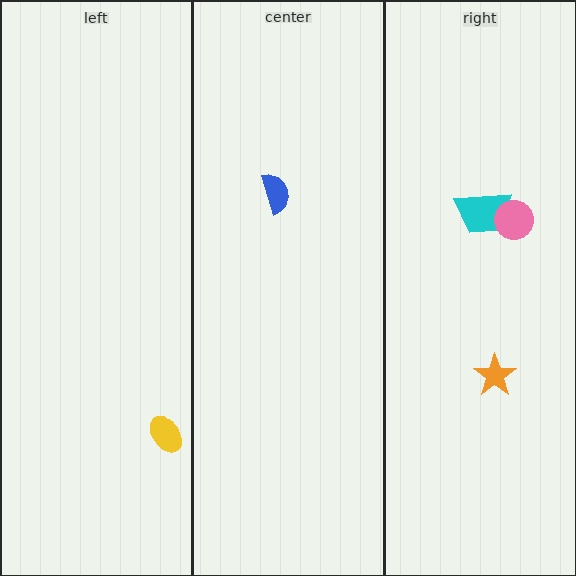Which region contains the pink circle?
The right region.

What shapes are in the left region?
The yellow ellipse.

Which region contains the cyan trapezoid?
The right region.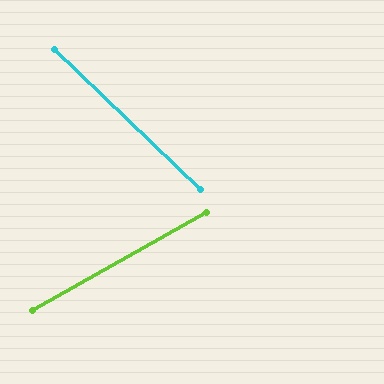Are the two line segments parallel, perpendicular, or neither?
Neither parallel nor perpendicular — they differ by about 73°.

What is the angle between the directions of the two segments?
Approximately 73 degrees.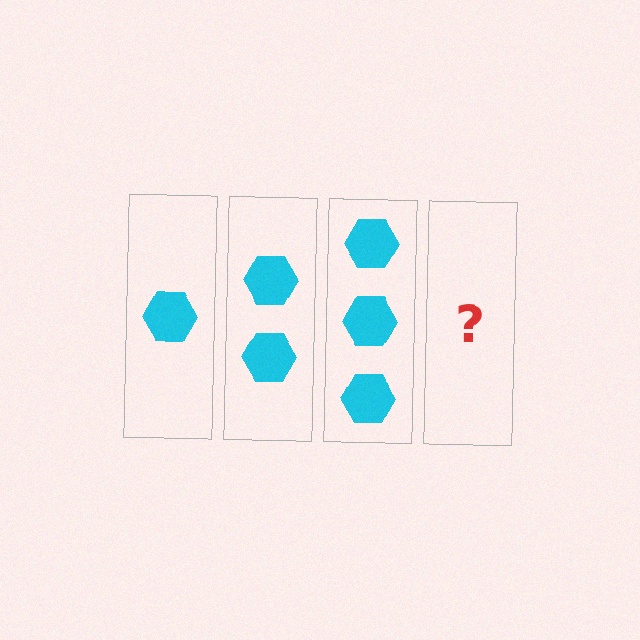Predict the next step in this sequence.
The next step is 4 hexagons.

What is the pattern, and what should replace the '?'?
The pattern is that each step adds one more hexagon. The '?' should be 4 hexagons.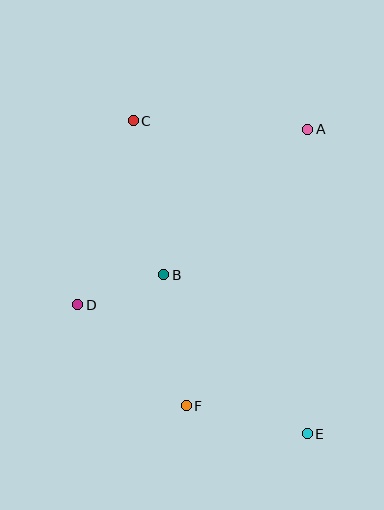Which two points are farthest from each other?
Points C and E are farthest from each other.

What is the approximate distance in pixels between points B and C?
The distance between B and C is approximately 157 pixels.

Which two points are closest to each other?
Points B and D are closest to each other.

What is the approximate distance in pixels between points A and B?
The distance between A and B is approximately 204 pixels.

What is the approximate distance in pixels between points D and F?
The distance between D and F is approximately 148 pixels.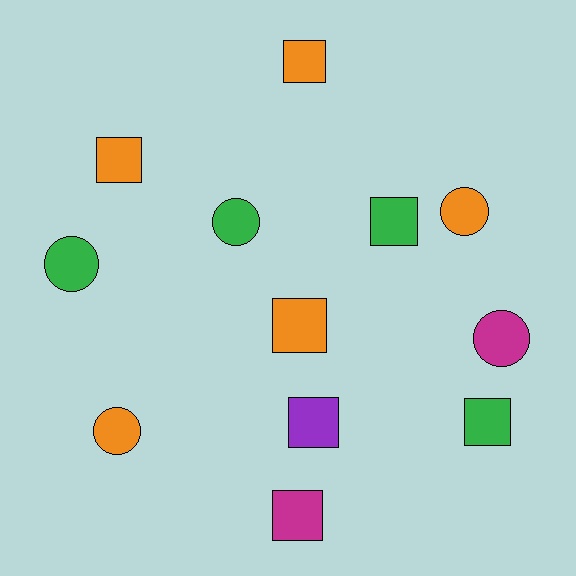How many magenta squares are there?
There is 1 magenta square.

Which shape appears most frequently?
Square, with 7 objects.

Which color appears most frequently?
Orange, with 5 objects.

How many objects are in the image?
There are 12 objects.